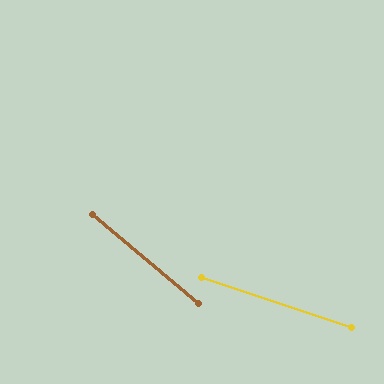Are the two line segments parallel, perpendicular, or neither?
Neither parallel nor perpendicular — they differ by about 21°.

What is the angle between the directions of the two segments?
Approximately 21 degrees.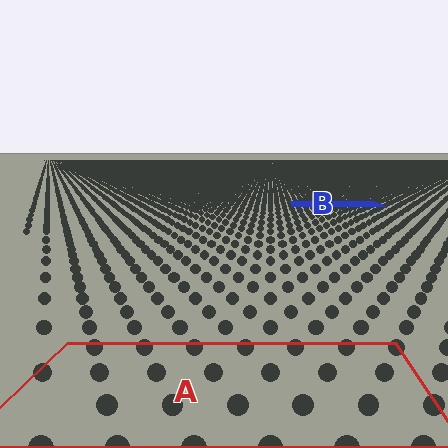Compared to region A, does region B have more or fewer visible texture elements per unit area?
Region B has more texture elements per unit area — they are packed more densely because it is farther away.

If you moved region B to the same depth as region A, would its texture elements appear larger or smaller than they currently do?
They would appear larger. At a closer depth, the same texture elements are projected at a bigger on-screen size.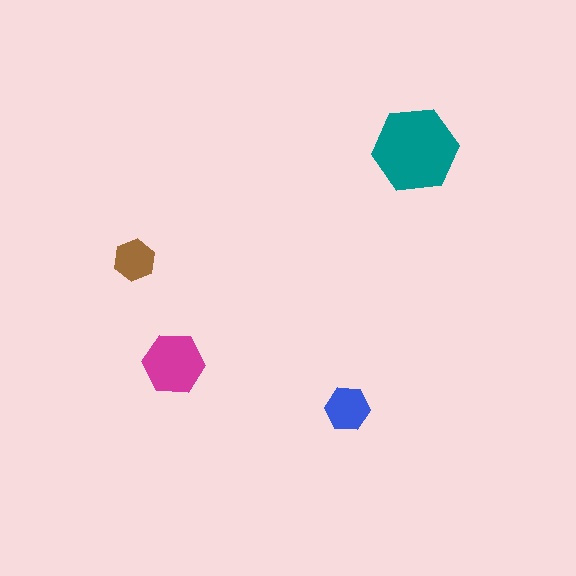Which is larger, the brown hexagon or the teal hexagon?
The teal one.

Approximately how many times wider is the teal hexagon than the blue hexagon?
About 2 times wider.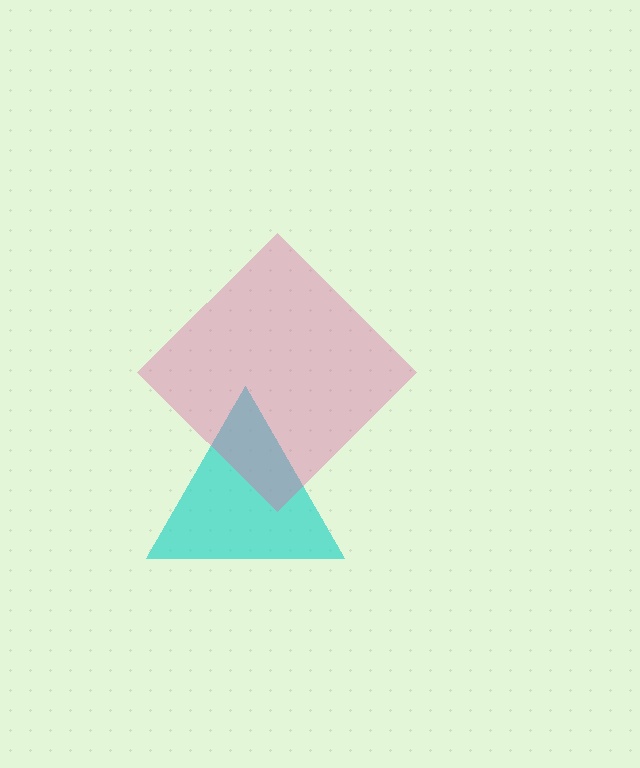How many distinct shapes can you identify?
There are 2 distinct shapes: a cyan triangle, a pink diamond.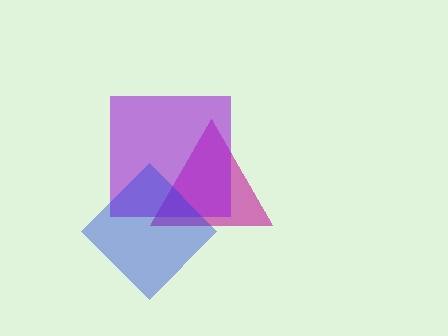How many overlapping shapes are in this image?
There are 3 overlapping shapes in the image.